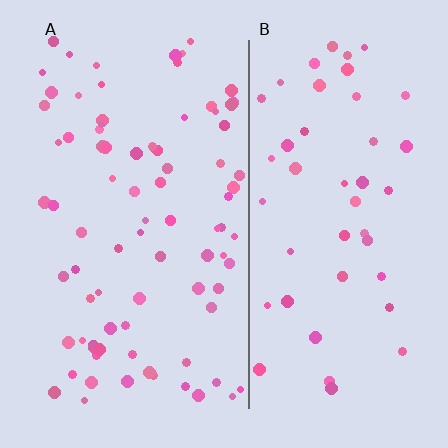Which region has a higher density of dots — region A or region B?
A (the left).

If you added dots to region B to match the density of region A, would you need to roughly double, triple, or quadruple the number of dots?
Approximately double.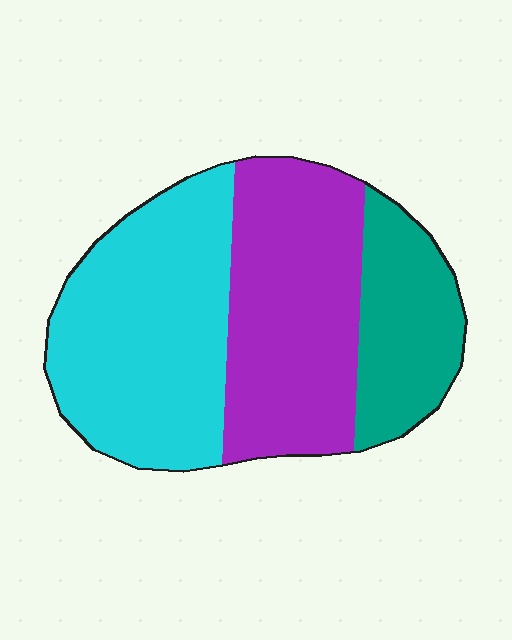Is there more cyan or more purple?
Cyan.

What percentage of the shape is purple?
Purple covers roughly 40% of the shape.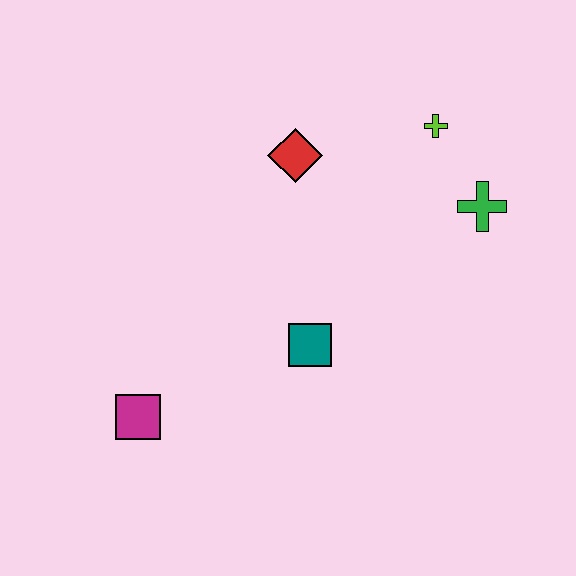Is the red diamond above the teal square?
Yes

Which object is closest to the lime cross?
The green cross is closest to the lime cross.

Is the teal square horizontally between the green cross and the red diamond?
Yes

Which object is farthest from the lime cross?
The magenta square is farthest from the lime cross.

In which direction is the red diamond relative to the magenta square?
The red diamond is above the magenta square.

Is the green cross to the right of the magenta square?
Yes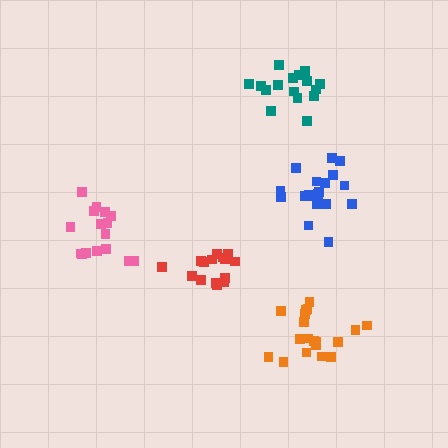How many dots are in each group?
Group 1: 19 dots, Group 2: 16 dots, Group 3: 15 dots, Group 4: 16 dots, Group 5: 20 dots (86 total).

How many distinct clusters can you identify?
There are 5 distinct clusters.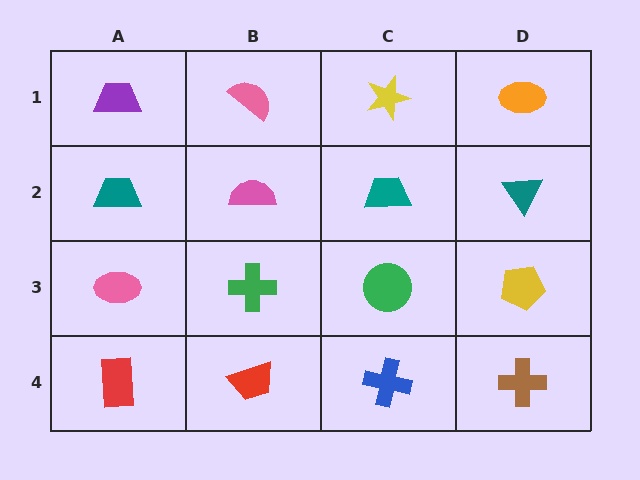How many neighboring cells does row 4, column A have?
2.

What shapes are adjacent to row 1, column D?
A teal triangle (row 2, column D), a yellow star (row 1, column C).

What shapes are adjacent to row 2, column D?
An orange ellipse (row 1, column D), a yellow pentagon (row 3, column D), a teal trapezoid (row 2, column C).